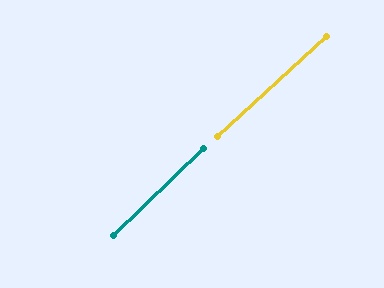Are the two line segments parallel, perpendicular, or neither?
Parallel — their directions differ by only 1.2°.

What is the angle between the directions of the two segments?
Approximately 1 degree.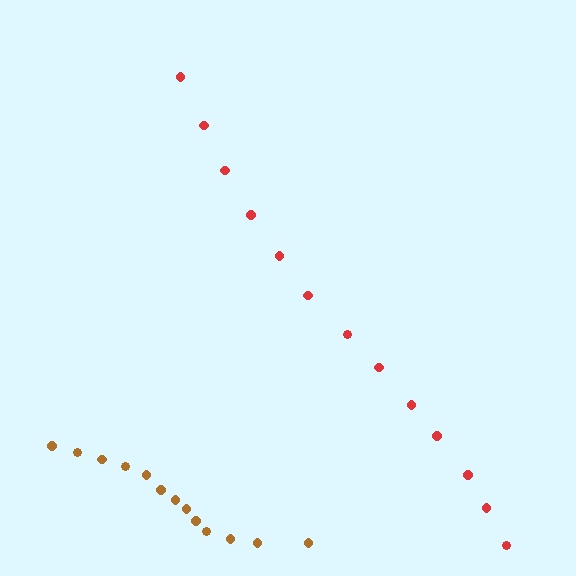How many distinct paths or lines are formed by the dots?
There are 2 distinct paths.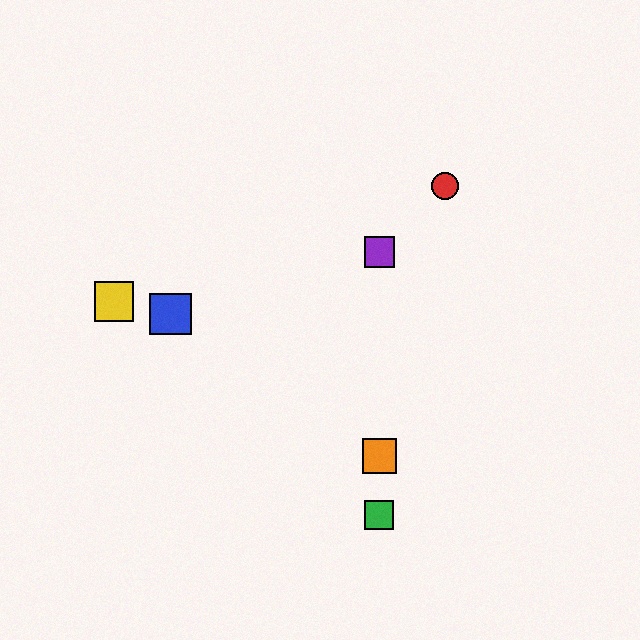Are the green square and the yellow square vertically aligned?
No, the green square is at x≈379 and the yellow square is at x≈114.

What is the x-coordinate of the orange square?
The orange square is at x≈379.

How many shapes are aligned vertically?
3 shapes (the green square, the purple square, the orange square) are aligned vertically.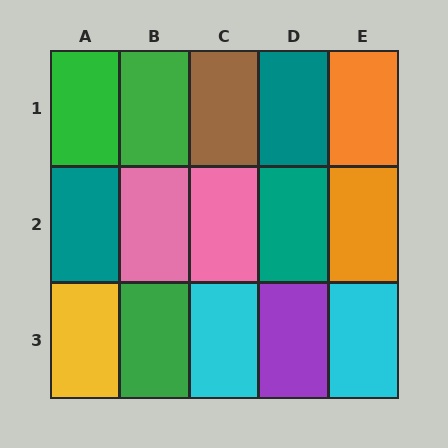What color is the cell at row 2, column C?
Pink.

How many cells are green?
3 cells are green.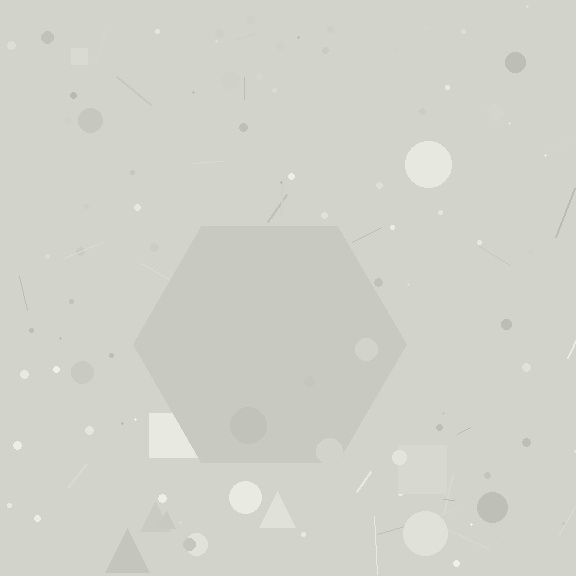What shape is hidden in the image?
A hexagon is hidden in the image.